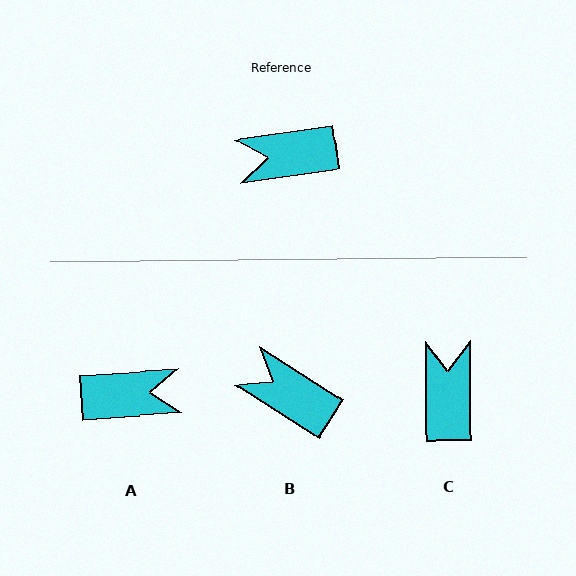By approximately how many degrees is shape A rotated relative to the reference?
Approximately 176 degrees counter-clockwise.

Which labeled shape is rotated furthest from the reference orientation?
A, about 176 degrees away.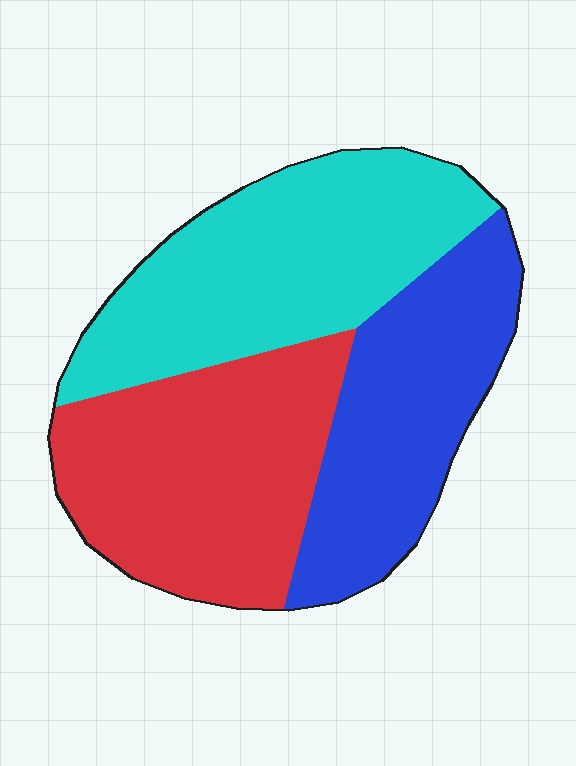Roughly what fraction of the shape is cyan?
Cyan covers about 35% of the shape.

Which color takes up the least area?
Blue, at roughly 30%.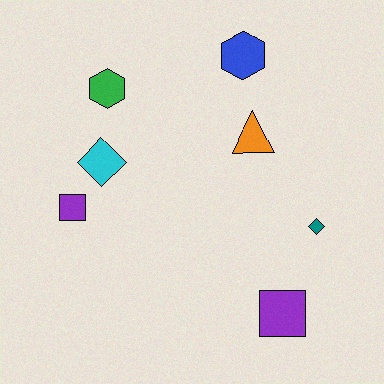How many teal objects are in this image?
There is 1 teal object.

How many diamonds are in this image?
There are 2 diamonds.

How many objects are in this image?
There are 7 objects.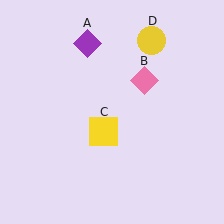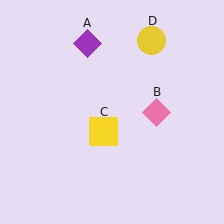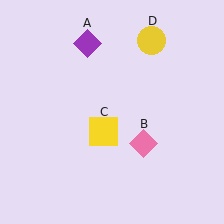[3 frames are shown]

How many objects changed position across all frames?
1 object changed position: pink diamond (object B).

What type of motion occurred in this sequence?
The pink diamond (object B) rotated clockwise around the center of the scene.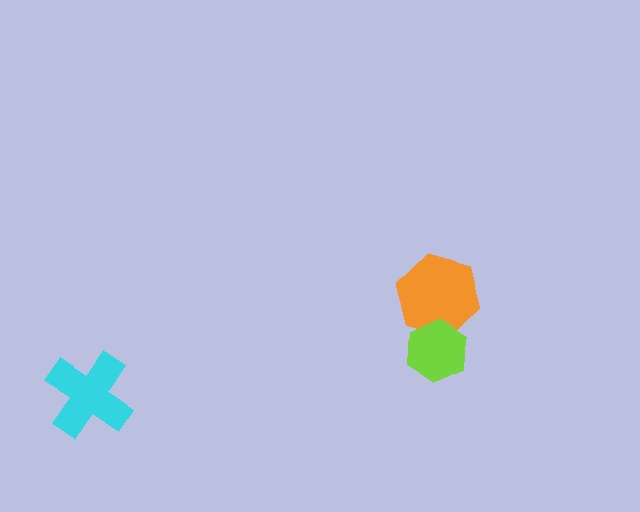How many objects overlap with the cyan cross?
0 objects overlap with the cyan cross.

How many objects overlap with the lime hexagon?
1 object overlaps with the lime hexagon.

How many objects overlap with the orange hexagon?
1 object overlaps with the orange hexagon.